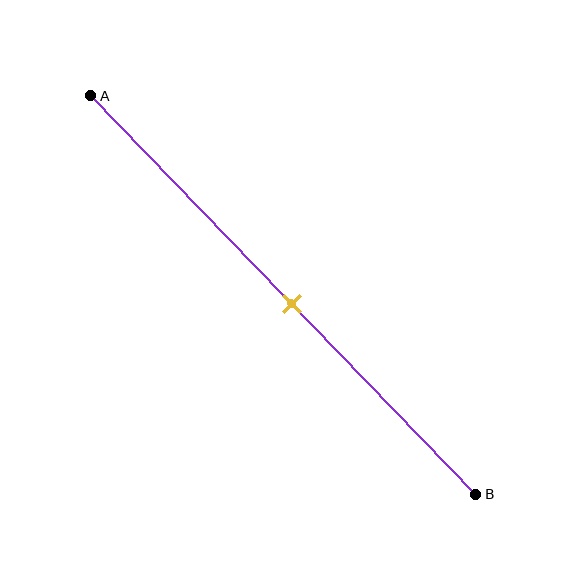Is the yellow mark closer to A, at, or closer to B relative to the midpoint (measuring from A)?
The yellow mark is approximately at the midpoint of segment AB.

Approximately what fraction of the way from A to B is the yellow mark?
The yellow mark is approximately 50% of the way from A to B.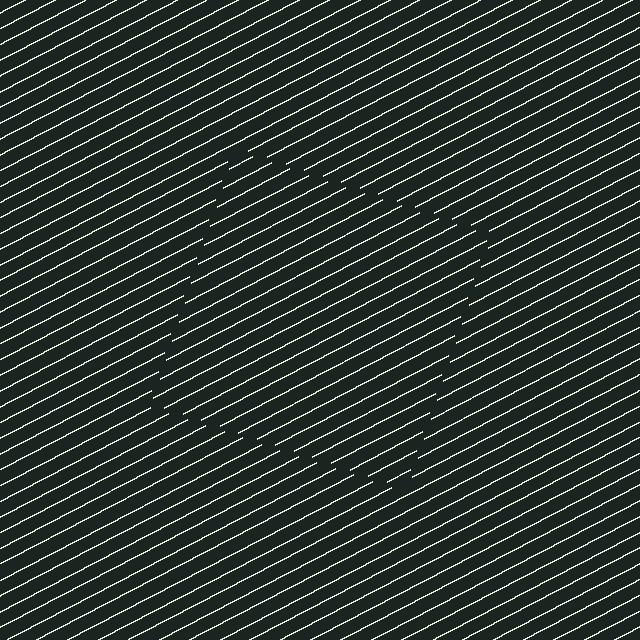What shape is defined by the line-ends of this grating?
An illusory square. The interior of the shape contains the same grating, shifted by half a period — the contour is defined by the phase discontinuity where line-ends from the inner and outer gratings abut.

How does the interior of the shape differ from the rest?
The interior of the shape contains the same grating, shifted by half a period — the contour is defined by the phase discontinuity where line-ends from the inner and outer gratings abut.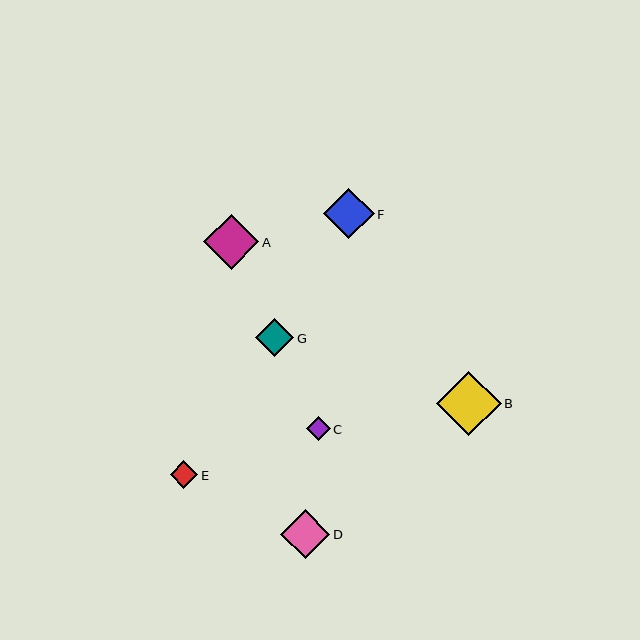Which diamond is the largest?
Diamond B is the largest with a size of approximately 64 pixels.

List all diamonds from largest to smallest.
From largest to smallest: B, A, F, D, G, E, C.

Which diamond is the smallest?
Diamond C is the smallest with a size of approximately 24 pixels.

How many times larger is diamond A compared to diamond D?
Diamond A is approximately 1.1 times the size of diamond D.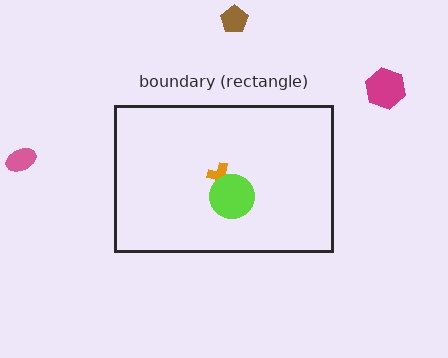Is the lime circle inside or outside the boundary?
Inside.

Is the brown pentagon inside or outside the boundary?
Outside.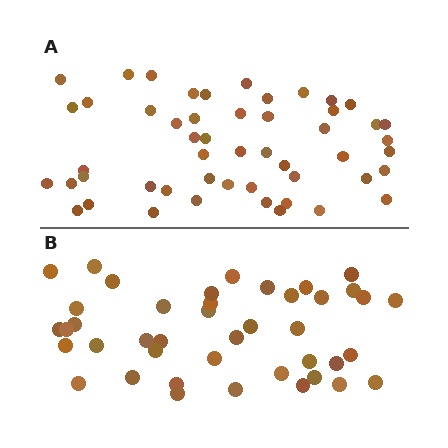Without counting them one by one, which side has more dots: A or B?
Region A (the top region) has more dots.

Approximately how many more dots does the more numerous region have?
Region A has roughly 8 or so more dots than region B.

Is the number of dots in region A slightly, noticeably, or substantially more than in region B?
Region A has only slightly more — the two regions are fairly close. The ratio is roughly 1.2 to 1.